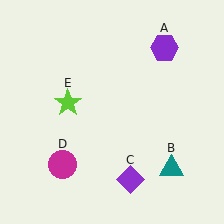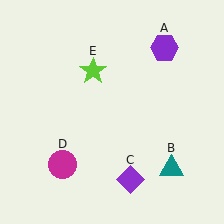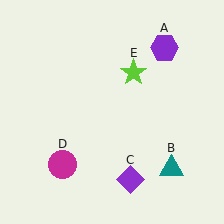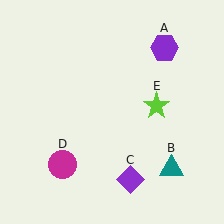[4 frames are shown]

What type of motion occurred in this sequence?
The lime star (object E) rotated clockwise around the center of the scene.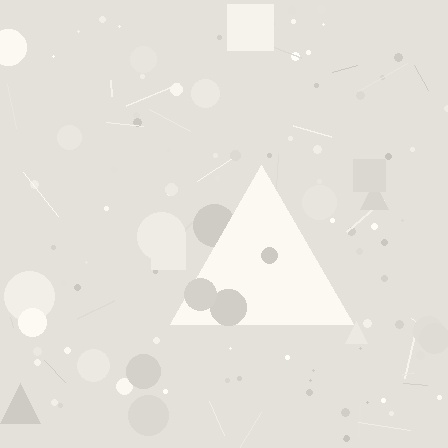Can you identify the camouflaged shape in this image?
The camouflaged shape is a triangle.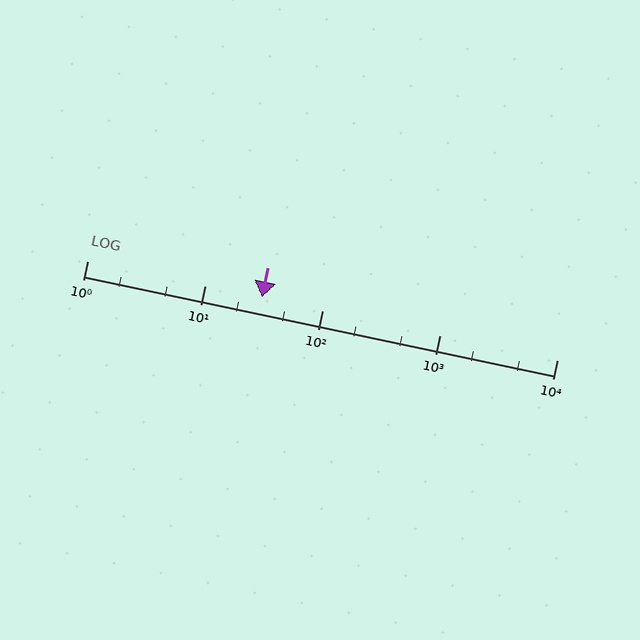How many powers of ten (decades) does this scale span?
The scale spans 4 decades, from 1 to 10000.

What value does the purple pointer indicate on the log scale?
The pointer indicates approximately 31.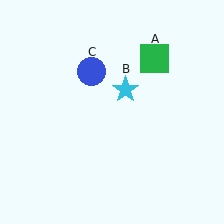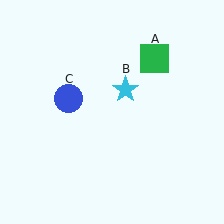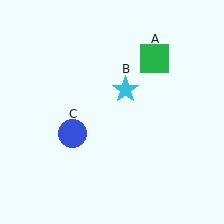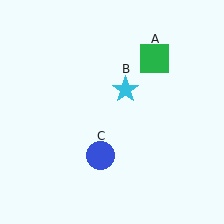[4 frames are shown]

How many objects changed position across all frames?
1 object changed position: blue circle (object C).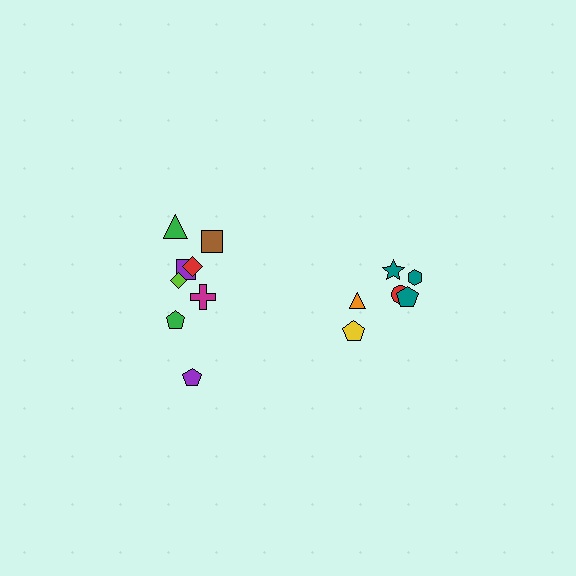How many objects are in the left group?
There are 8 objects.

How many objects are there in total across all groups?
There are 14 objects.